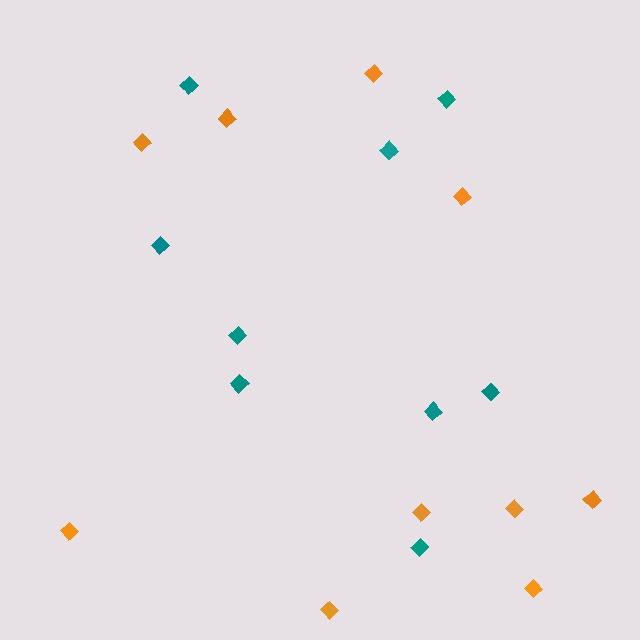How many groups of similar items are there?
There are 2 groups: one group of teal diamonds (9) and one group of orange diamonds (10).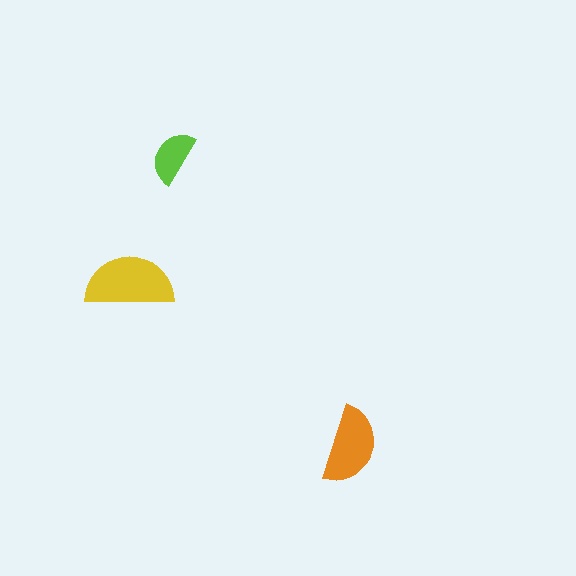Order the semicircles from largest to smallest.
the yellow one, the orange one, the lime one.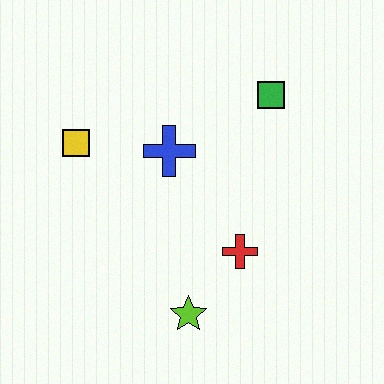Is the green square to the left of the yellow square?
No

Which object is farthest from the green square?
The lime star is farthest from the green square.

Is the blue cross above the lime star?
Yes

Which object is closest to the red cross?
The lime star is closest to the red cross.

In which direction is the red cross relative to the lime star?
The red cross is above the lime star.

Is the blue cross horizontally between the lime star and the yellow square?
Yes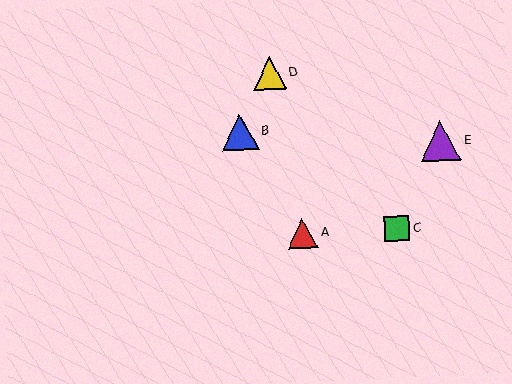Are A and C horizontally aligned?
Yes, both are at y≈233.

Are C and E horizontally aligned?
No, C is at y≈229 and E is at y≈141.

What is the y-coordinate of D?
Object D is at y≈73.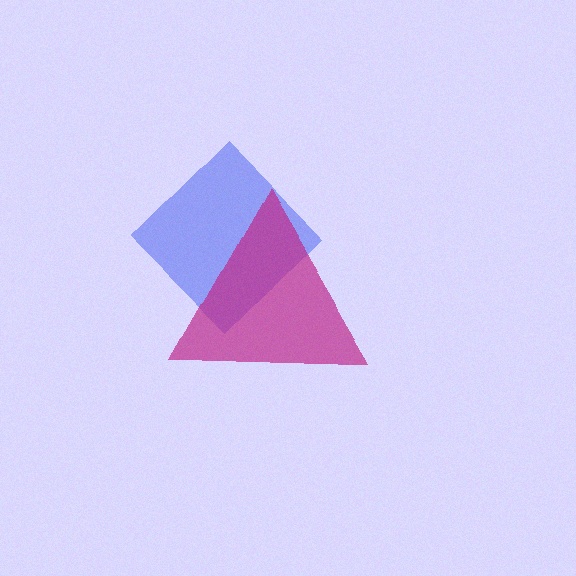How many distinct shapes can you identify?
There are 2 distinct shapes: a blue diamond, a magenta triangle.